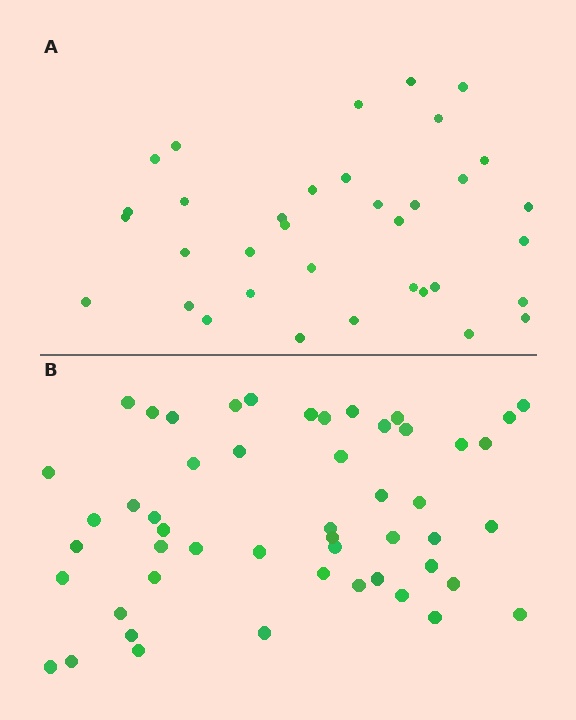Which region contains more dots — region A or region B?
Region B (the bottom region) has more dots.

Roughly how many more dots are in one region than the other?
Region B has approximately 15 more dots than region A.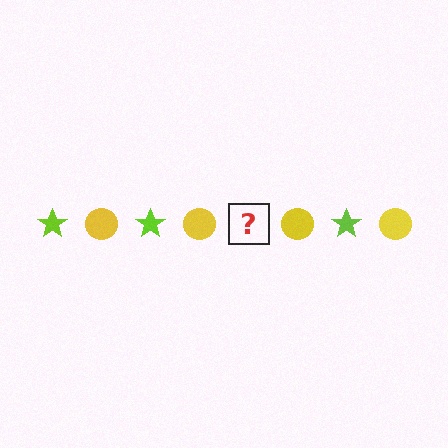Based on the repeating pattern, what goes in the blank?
The blank should be a lime star.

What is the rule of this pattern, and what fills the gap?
The rule is that the pattern alternates between lime star and yellow circle. The gap should be filled with a lime star.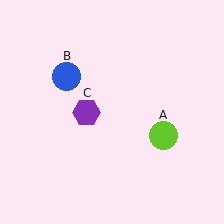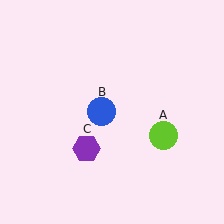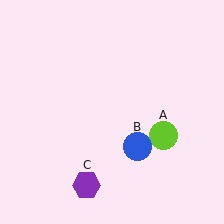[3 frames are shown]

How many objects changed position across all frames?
2 objects changed position: blue circle (object B), purple hexagon (object C).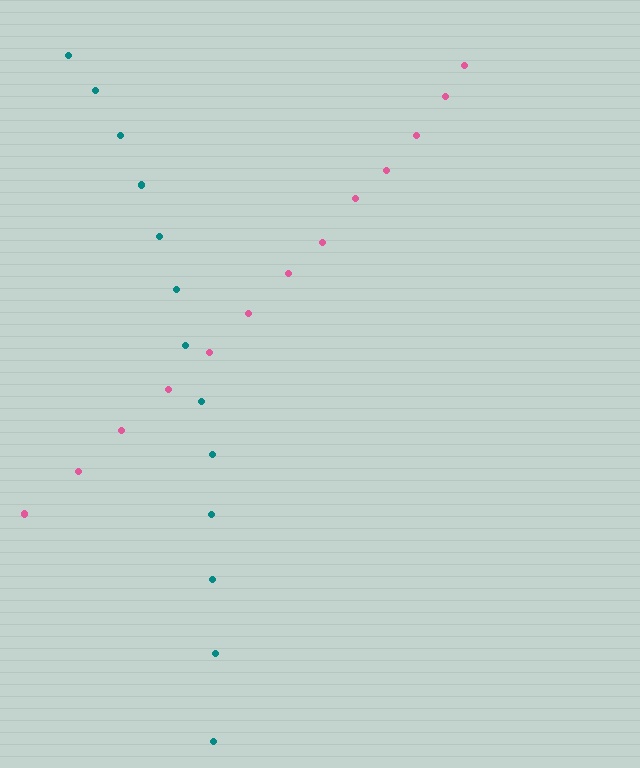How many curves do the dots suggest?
There are 2 distinct paths.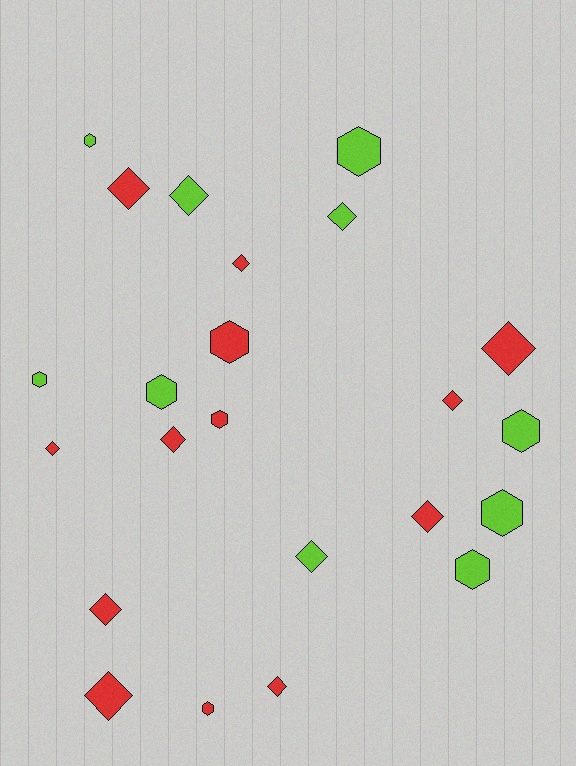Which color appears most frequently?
Red, with 13 objects.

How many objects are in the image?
There are 23 objects.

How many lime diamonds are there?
There are 3 lime diamonds.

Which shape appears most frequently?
Diamond, with 13 objects.